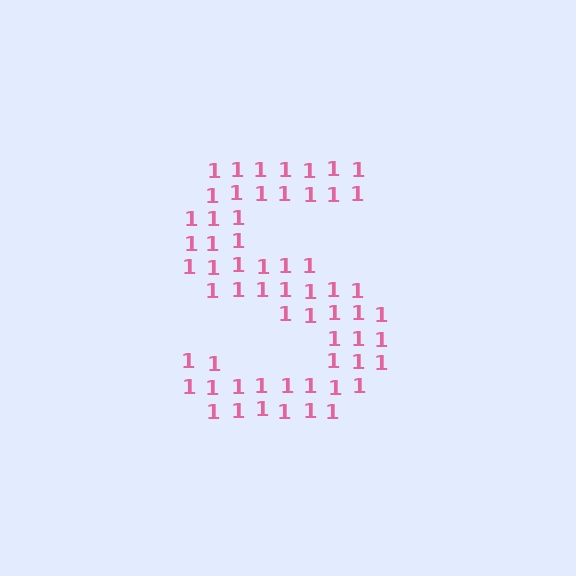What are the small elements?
The small elements are digit 1's.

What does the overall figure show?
The overall figure shows the letter S.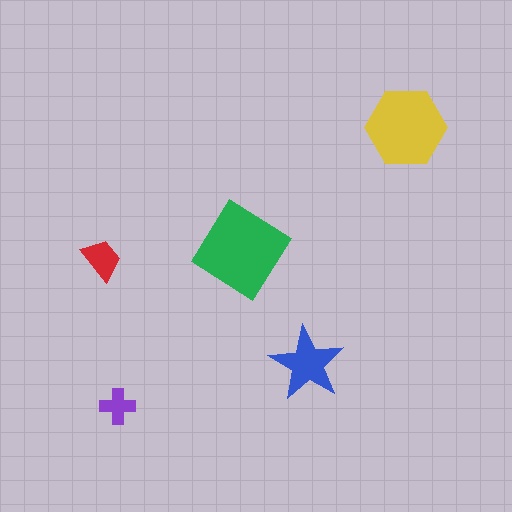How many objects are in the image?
There are 5 objects in the image.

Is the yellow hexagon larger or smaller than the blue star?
Larger.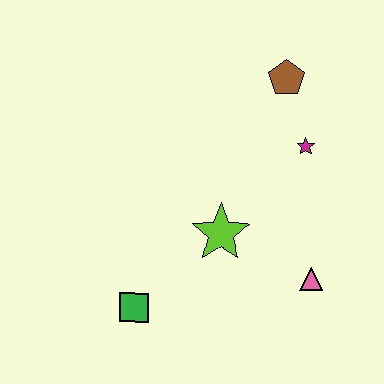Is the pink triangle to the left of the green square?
No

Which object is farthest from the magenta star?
The green square is farthest from the magenta star.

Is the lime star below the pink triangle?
No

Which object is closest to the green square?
The lime star is closest to the green square.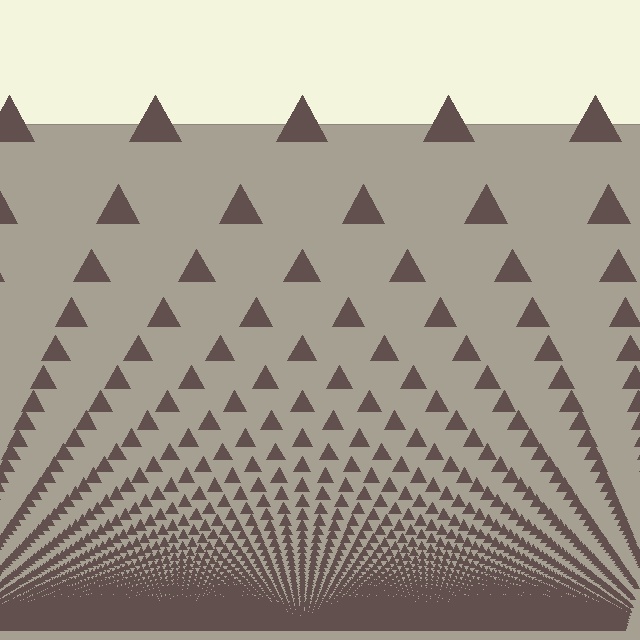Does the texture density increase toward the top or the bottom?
Density increases toward the bottom.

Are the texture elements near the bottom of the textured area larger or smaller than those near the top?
Smaller. The gradient is inverted — elements near the bottom are smaller and denser.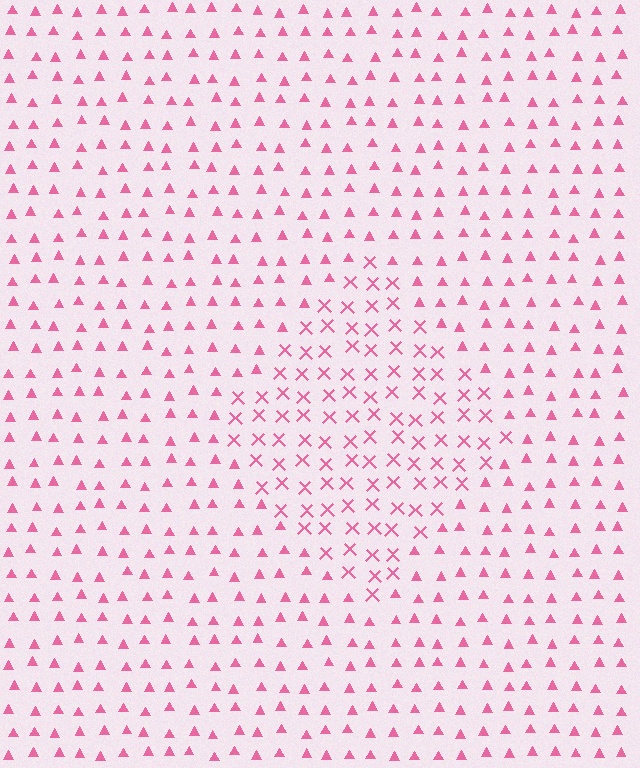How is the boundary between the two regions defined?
The boundary is defined by a change in element shape: X marks inside vs. triangles outside. All elements share the same color and spacing.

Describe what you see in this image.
The image is filled with small pink elements arranged in a uniform grid. A diamond-shaped region contains X marks, while the surrounding area contains triangles. The boundary is defined purely by the change in element shape.